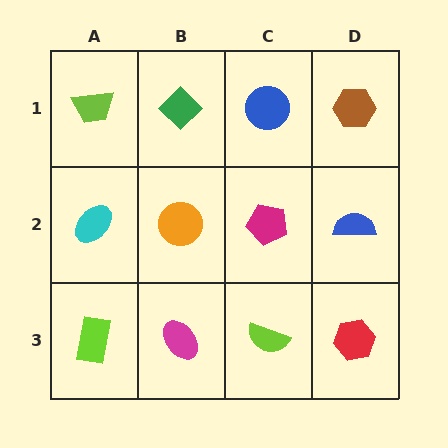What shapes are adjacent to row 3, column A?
A cyan ellipse (row 2, column A), a magenta ellipse (row 3, column B).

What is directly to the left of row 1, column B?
A lime trapezoid.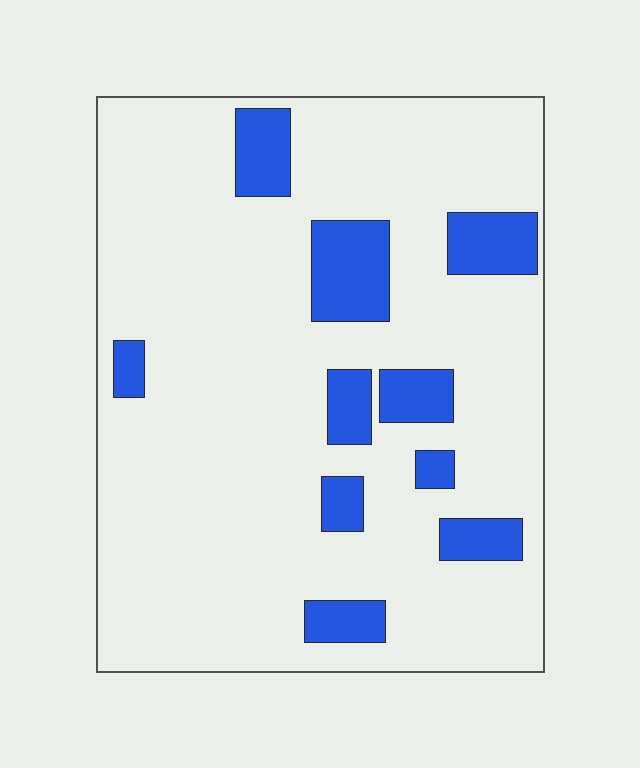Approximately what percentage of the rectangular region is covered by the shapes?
Approximately 15%.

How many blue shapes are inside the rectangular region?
10.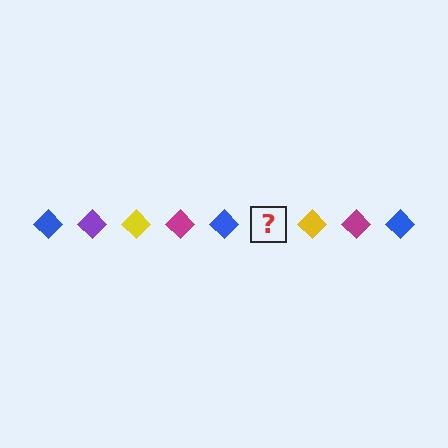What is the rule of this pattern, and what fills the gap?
The rule is that the pattern cycles through blue, purple, yellow, magenta diamonds. The gap should be filled with a purple diamond.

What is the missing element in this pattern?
The missing element is a purple diamond.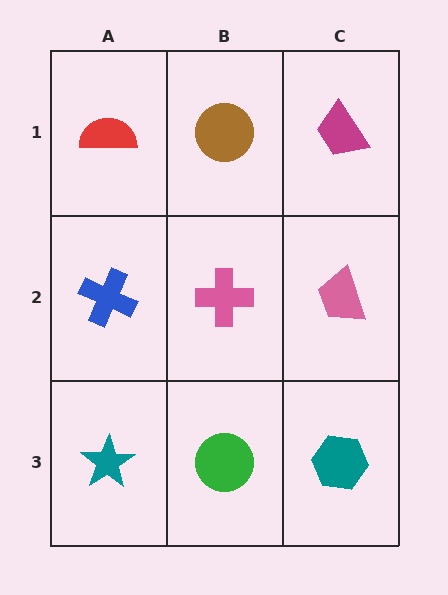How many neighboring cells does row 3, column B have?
3.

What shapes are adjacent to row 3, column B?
A pink cross (row 2, column B), a teal star (row 3, column A), a teal hexagon (row 3, column C).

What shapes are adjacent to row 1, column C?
A pink trapezoid (row 2, column C), a brown circle (row 1, column B).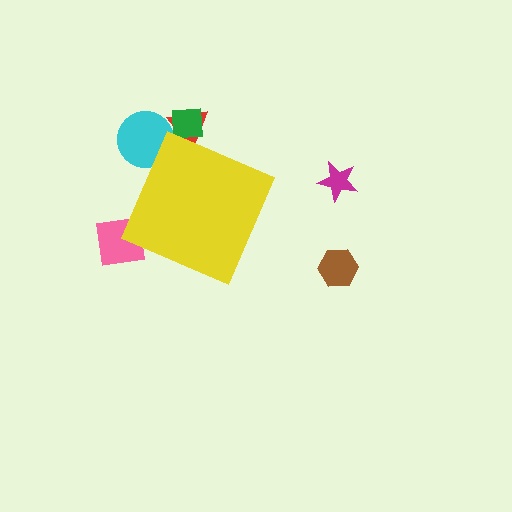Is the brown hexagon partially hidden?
No, the brown hexagon is fully visible.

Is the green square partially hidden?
Yes, the green square is partially hidden behind the yellow diamond.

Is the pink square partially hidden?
Yes, the pink square is partially hidden behind the yellow diamond.